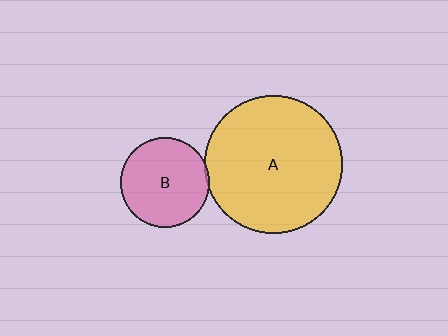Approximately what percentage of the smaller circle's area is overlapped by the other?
Approximately 5%.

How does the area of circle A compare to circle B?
Approximately 2.3 times.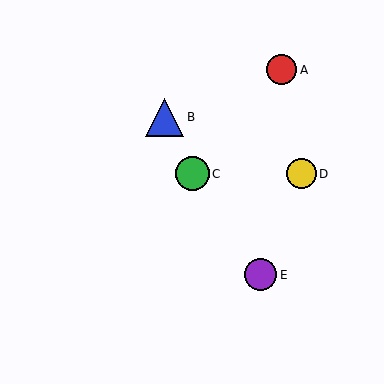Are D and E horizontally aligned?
No, D is at y≈174 and E is at y≈275.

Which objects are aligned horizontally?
Objects C, D are aligned horizontally.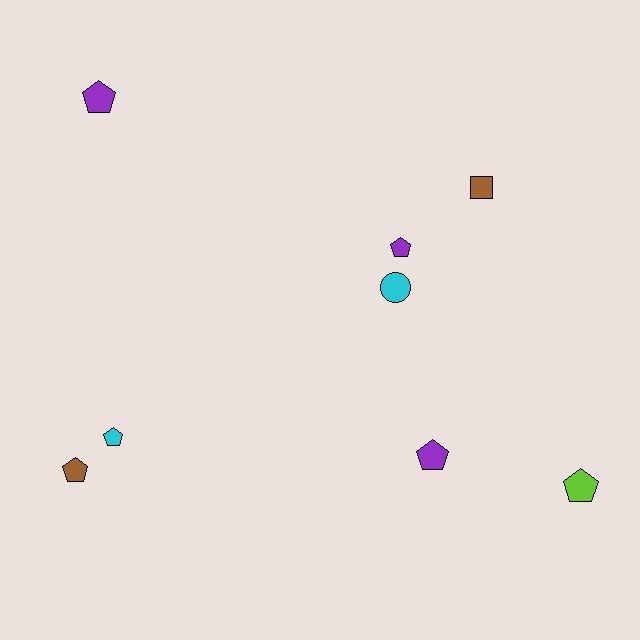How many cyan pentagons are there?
There is 1 cyan pentagon.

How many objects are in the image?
There are 8 objects.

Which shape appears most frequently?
Pentagon, with 6 objects.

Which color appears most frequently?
Purple, with 3 objects.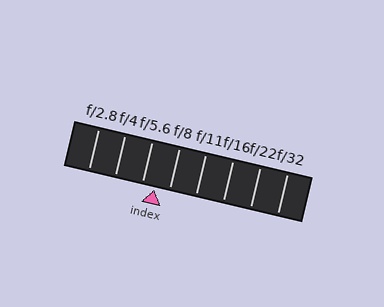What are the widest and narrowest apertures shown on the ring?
The widest aperture shown is f/2.8 and the narrowest is f/32.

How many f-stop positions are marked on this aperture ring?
There are 8 f-stop positions marked.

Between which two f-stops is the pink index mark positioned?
The index mark is between f/5.6 and f/8.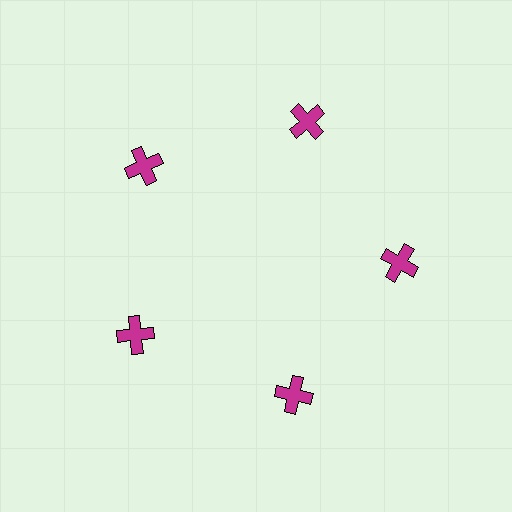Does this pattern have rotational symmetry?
Yes, this pattern has 5-fold rotational symmetry. It looks the same after rotating 72 degrees around the center.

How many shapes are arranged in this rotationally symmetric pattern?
There are 5 shapes, arranged in 5 groups of 1.